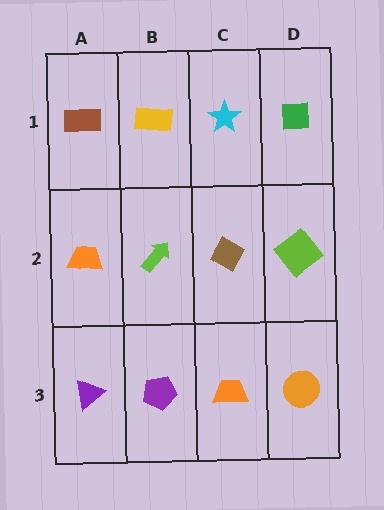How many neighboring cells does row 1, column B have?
3.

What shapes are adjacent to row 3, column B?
A lime arrow (row 2, column B), a purple triangle (row 3, column A), an orange trapezoid (row 3, column C).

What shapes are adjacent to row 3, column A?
An orange trapezoid (row 2, column A), a purple pentagon (row 3, column B).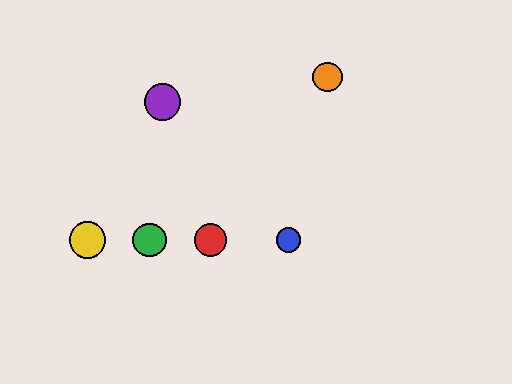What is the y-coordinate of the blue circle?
The blue circle is at y≈240.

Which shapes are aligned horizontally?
The red circle, the blue circle, the green circle, the yellow circle are aligned horizontally.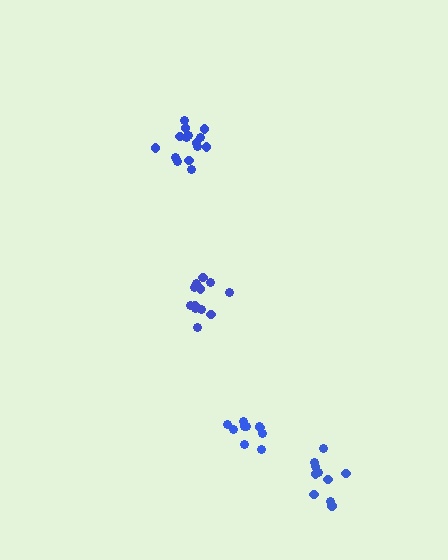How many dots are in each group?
Group 1: 10 dots, Group 2: 16 dots, Group 3: 12 dots, Group 4: 10 dots (48 total).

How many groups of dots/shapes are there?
There are 4 groups.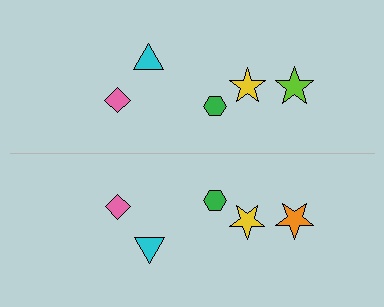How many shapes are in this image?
There are 10 shapes in this image.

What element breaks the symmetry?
The orange star on the bottom side breaks the symmetry — its mirror counterpart is lime.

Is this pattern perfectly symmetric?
No, the pattern is not perfectly symmetric. The orange star on the bottom side breaks the symmetry — its mirror counterpart is lime.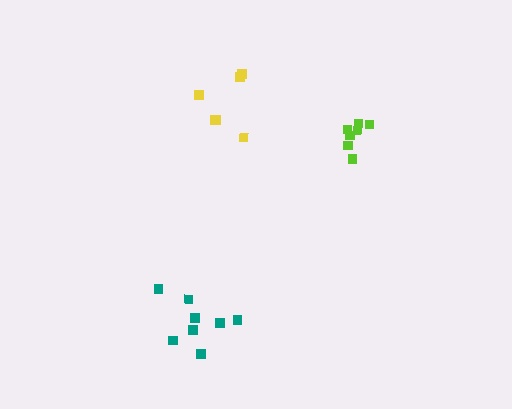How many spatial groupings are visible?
There are 3 spatial groupings.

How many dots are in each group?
Group 1: 6 dots, Group 2: 8 dots, Group 3: 7 dots (21 total).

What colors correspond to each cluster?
The clusters are colored: yellow, teal, lime.